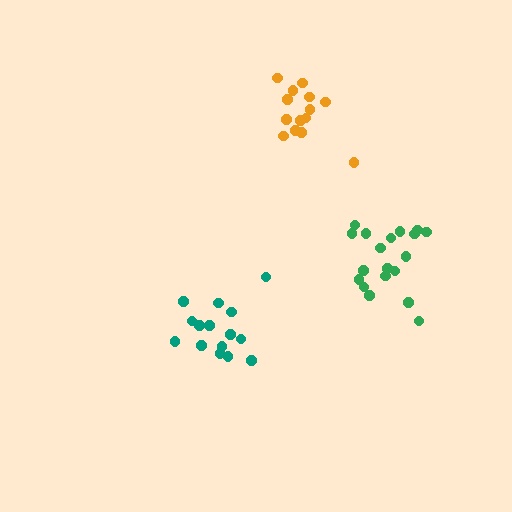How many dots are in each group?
Group 1: 15 dots, Group 2: 19 dots, Group 3: 14 dots (48 total).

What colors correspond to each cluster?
The clusters are colored: teal, green, orange.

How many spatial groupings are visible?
There are 3 spatial groupings.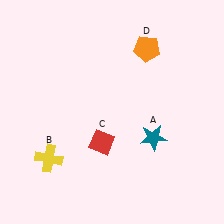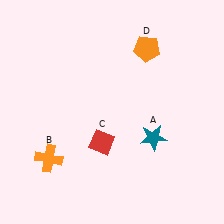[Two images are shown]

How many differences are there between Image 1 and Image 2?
There is 1 difference between the two images.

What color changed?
The cross (B) changed from yellow in Image 1 to orange in Image 2.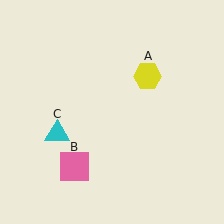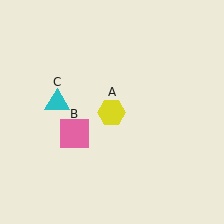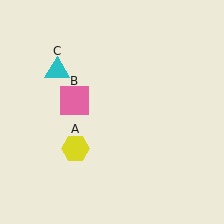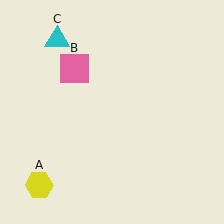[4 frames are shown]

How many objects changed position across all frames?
3 objects changed position: yellow hexagon (object A), pink square (object B), cyan triangle (object C).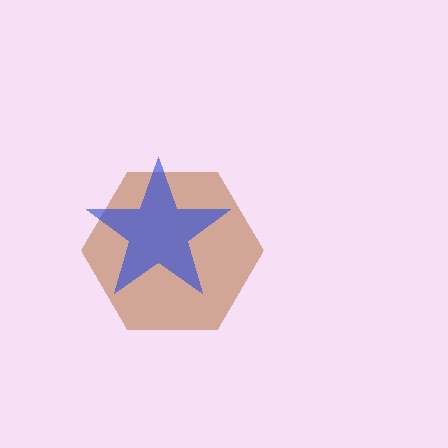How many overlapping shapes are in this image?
There are 2 overlapping shapes in the image.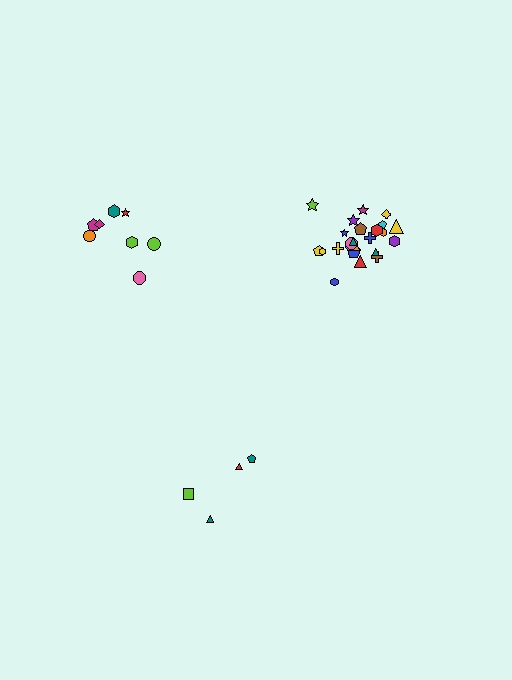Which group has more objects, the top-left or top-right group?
The top-right group.